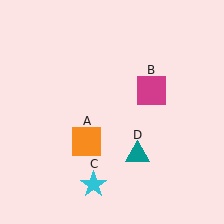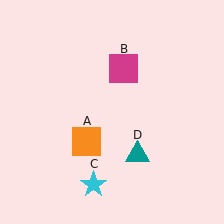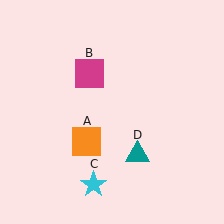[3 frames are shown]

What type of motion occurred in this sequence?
The magenta square (object B) rotated counterclockwise around the center of the scene.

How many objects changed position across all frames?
1 object changed position: magenta square (object B).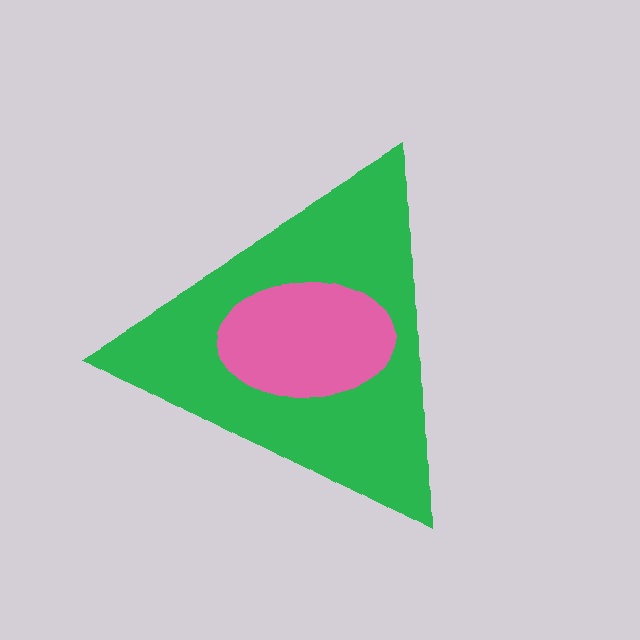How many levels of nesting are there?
2.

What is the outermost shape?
The green triangle.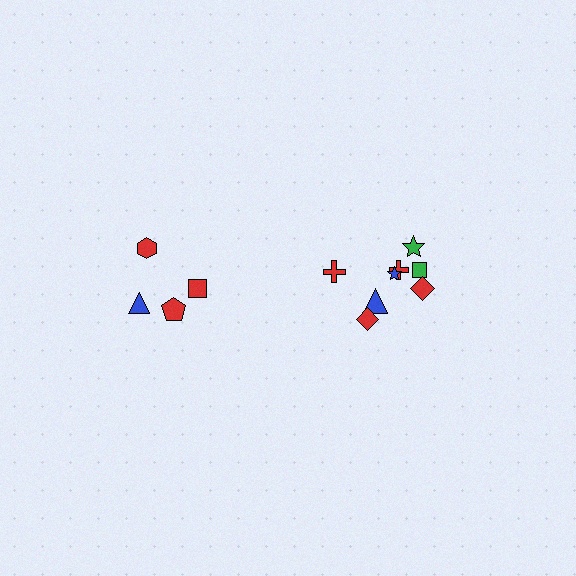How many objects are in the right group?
There are 8 objects.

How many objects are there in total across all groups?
There are 12 objects.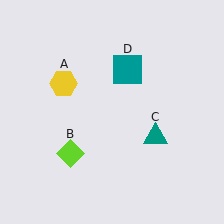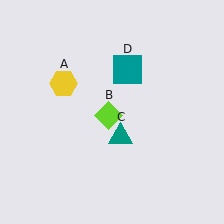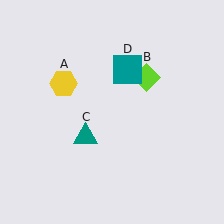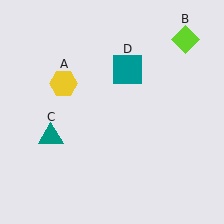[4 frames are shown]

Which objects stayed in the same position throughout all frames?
Yellow hexagon (object A) and teal square (object D) remained stationary.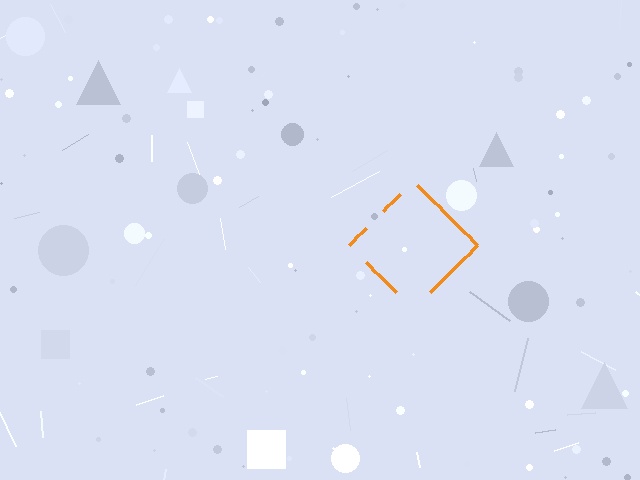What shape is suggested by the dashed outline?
The dashed outline suggests a diamond.